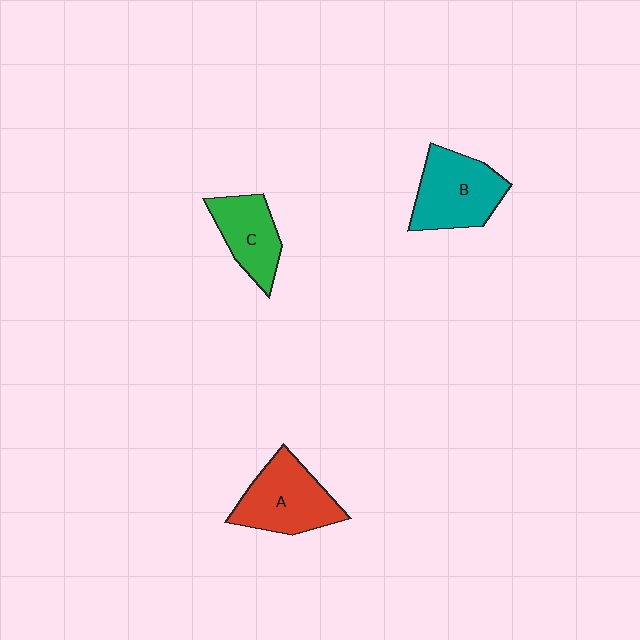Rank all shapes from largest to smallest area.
From largest to smallest: B (teal), A (red), C (green).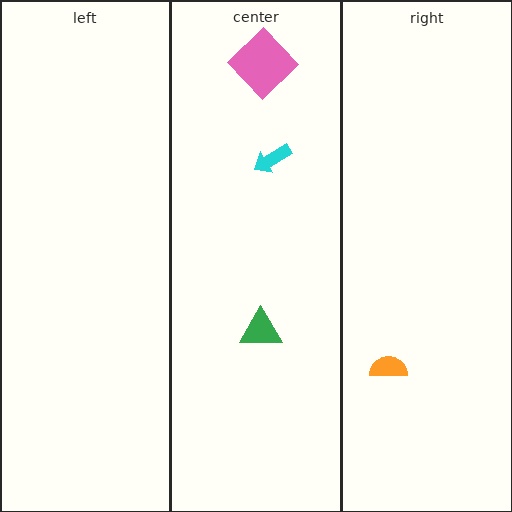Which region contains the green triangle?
The center region.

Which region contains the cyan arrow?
The center region.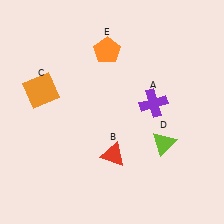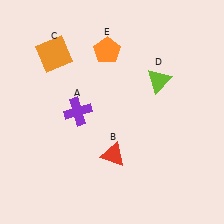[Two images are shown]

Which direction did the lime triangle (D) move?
The lime triangle (D) moved up.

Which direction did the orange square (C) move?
The orange square (C) moved up.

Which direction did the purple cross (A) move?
The purple cross (A) moved left.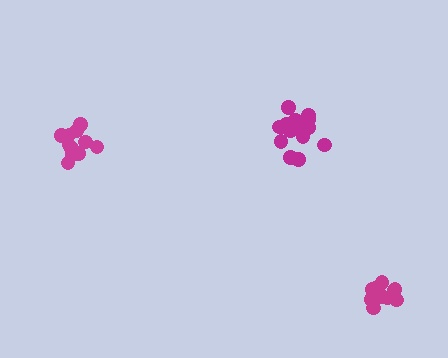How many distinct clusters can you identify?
There are 3 distinct clusters.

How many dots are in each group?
Group 1: 16 dots, Group 2: 12 dots, Group 3: 11 dots (39 total).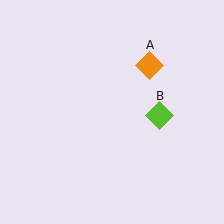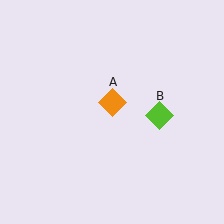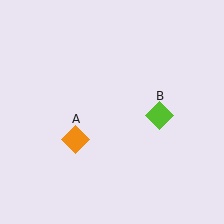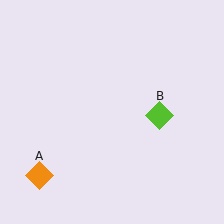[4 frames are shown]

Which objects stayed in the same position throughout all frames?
Lime diamond (object B) remained stationary.